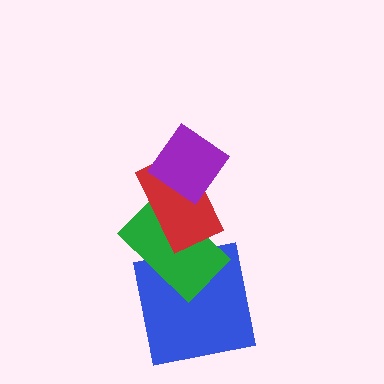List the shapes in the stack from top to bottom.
From top to bottom: the purple diamond, the red rectangle, the green rectangle, the blue square.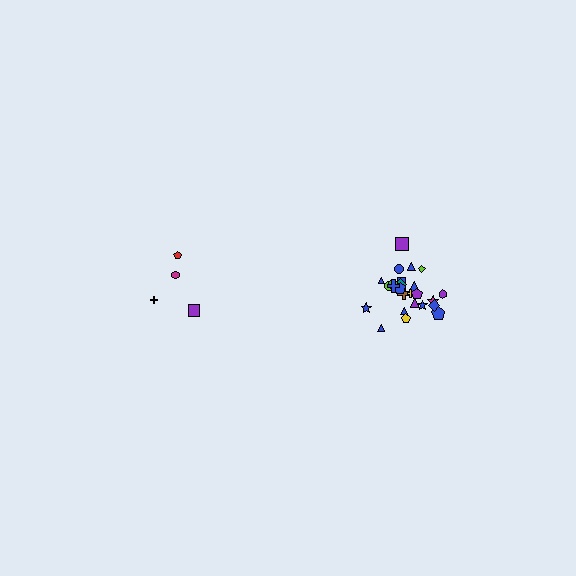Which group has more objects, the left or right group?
The right group.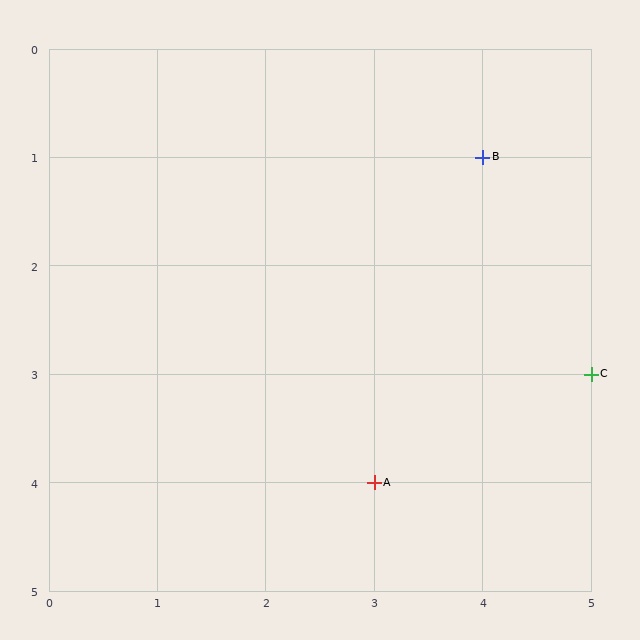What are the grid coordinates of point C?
Point C is at grid coordinates (5, 3).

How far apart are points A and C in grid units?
Points A and C are 2 columns and 1 row apart (about 2.2 grid units diagonally).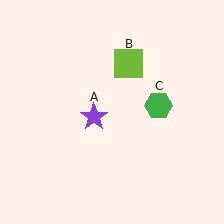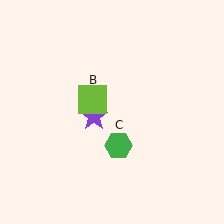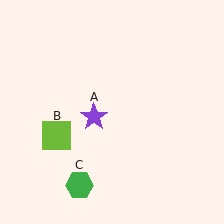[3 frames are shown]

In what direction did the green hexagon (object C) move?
The green hexagon (object C) moved down and to the left.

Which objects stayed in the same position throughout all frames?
Purple star (object A) remained stationary.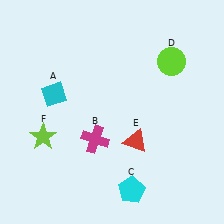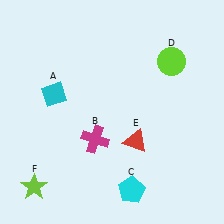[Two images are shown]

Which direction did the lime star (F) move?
The lime star (F) moved down.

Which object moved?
The lime star (F) moved down.